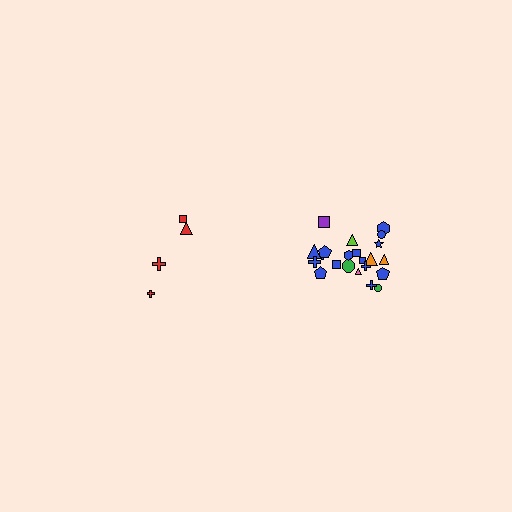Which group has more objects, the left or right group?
The right group.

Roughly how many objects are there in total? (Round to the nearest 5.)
Roughly 25 objects in total.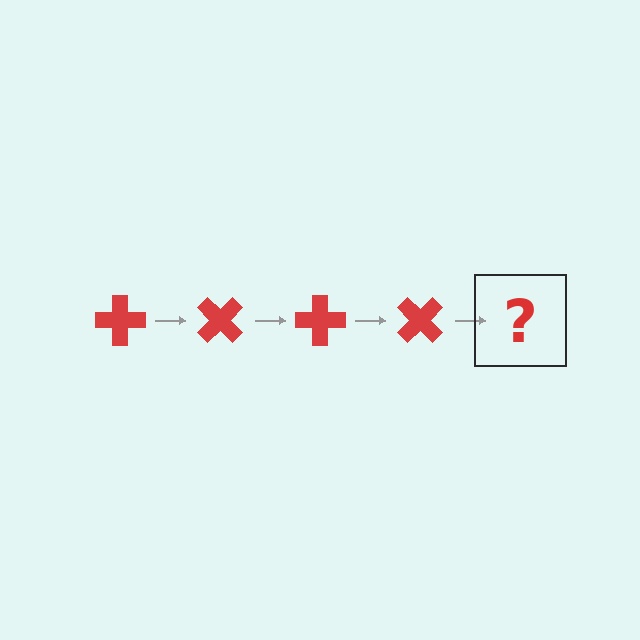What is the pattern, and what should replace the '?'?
The pattern is that the cross rotates 45 degrees each step. The '?' should be a red cross rotated 180 degrees.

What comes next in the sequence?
The next element should be a red cross rotated 180 degrees.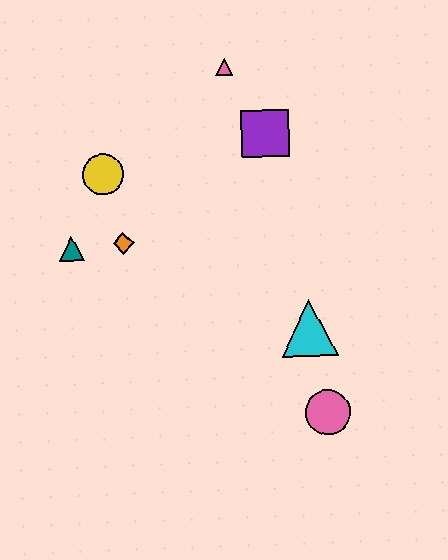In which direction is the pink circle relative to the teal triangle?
The pink circle is to the right of the teal triangle.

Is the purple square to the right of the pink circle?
No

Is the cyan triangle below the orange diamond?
Yes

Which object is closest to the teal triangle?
The orange diamond is closest to the teal triangle.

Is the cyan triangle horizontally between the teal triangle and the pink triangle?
No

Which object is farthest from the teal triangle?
The pink circle is farthest from the teal triangle.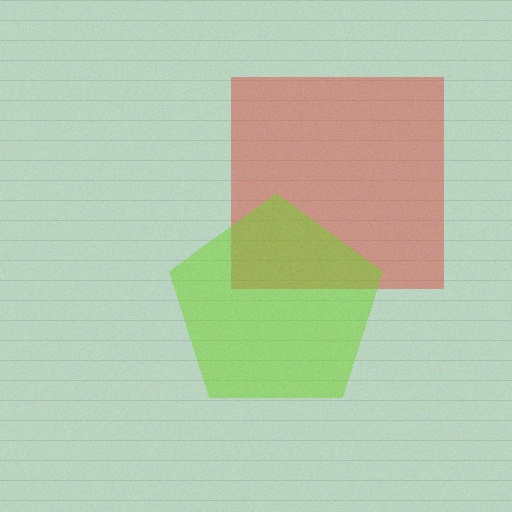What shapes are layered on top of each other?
The layered shapes are: a red square, a lime pentagon.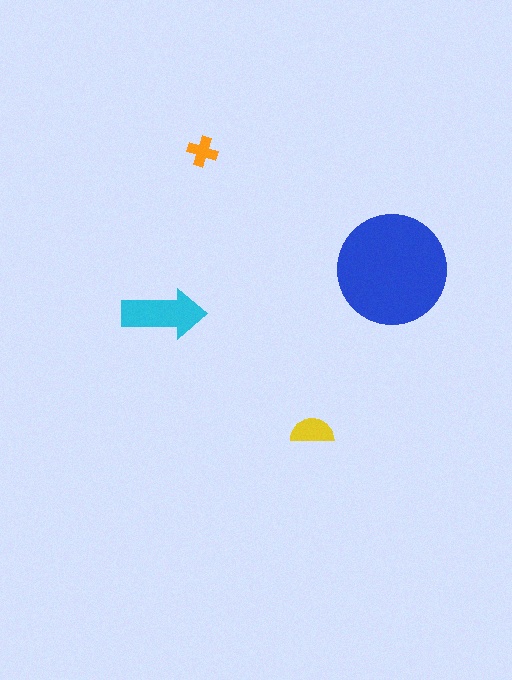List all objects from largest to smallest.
The blue circle, the cyan arrow, the yellow semicircle, the orange cross.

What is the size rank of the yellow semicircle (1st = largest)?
3rd.